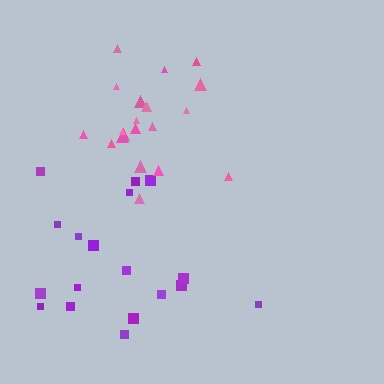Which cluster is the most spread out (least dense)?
Purple.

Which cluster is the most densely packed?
Pink.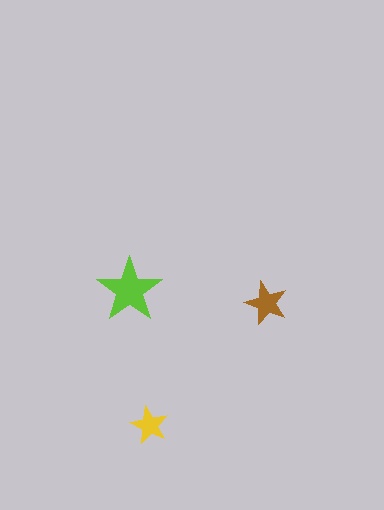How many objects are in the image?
There are 3 objects in the image.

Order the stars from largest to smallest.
the lime one, the brown one, the yellow one.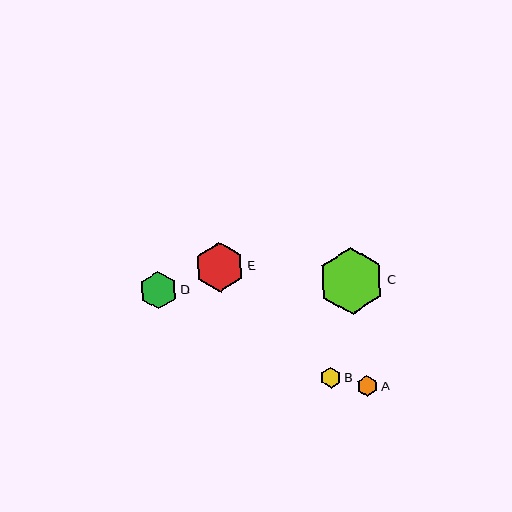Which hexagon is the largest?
Hexagon C is the largest with a size of approximately 67 pixels.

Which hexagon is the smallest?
Hexagon A is the smallest with a size of approximately 20 pixels.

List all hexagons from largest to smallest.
From largest to smallest: C, E, D, B, A.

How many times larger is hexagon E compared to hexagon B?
Hexagon E is approximately 2.4 times the size of hexagon B.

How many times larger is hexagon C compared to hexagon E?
Hexagon C is approximately 1.3 times the size of hexagon E.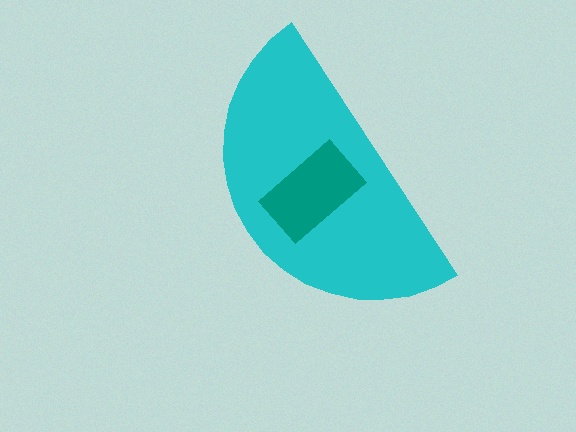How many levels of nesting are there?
2.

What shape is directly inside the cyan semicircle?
The teal rectangle.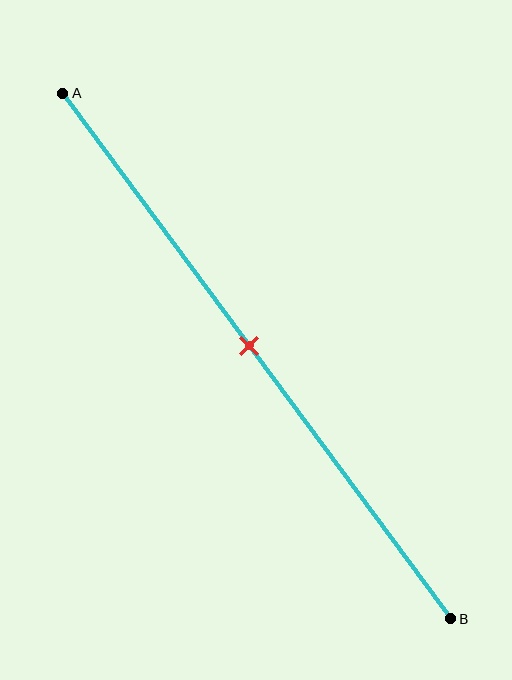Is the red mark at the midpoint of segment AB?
Yes, the mark is approximately at the midpoint.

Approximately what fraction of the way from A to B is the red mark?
The red mark is approximately 50% of the way from A to B.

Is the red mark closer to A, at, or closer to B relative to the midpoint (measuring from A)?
The red mark is approximately at the midpoint of segment AB.